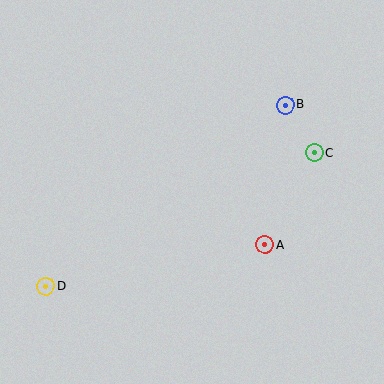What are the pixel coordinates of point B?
Point B is at (285, 105).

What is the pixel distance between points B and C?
The distance between B and C is 56 pixels.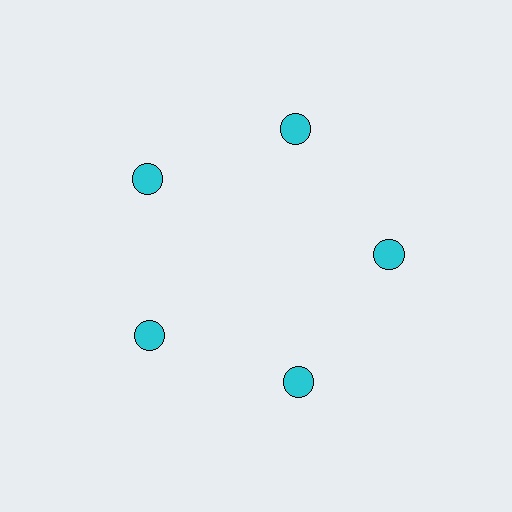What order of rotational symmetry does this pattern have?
This pattern has 5-fold rotational symmetry.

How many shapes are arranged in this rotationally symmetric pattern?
There are 5 shapes, arranged in 5 groups of 1.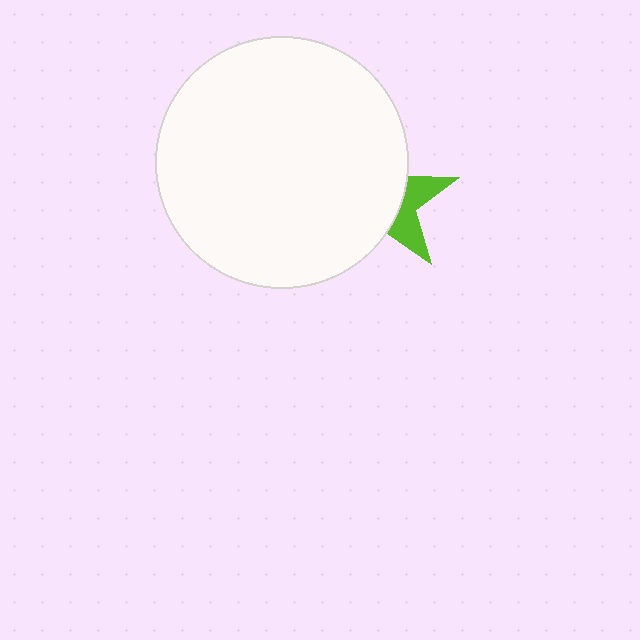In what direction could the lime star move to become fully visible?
The lime star could move right. That would shift it out from behind the white circle entirely.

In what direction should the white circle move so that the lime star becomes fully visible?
The white circle should move left. That is the shortest direction to clear the overlap and leave the lime star fully visible.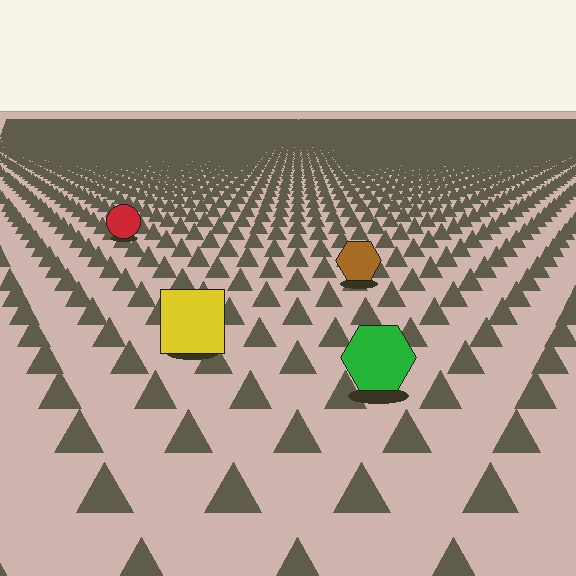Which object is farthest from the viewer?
The red circle is farthest from the viewer. It appears smaller and the ground texture around it is denser.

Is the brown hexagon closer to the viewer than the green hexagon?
No. The green hexagon is closer — you can tell from the texture gradient: the ground texture is coarser near it.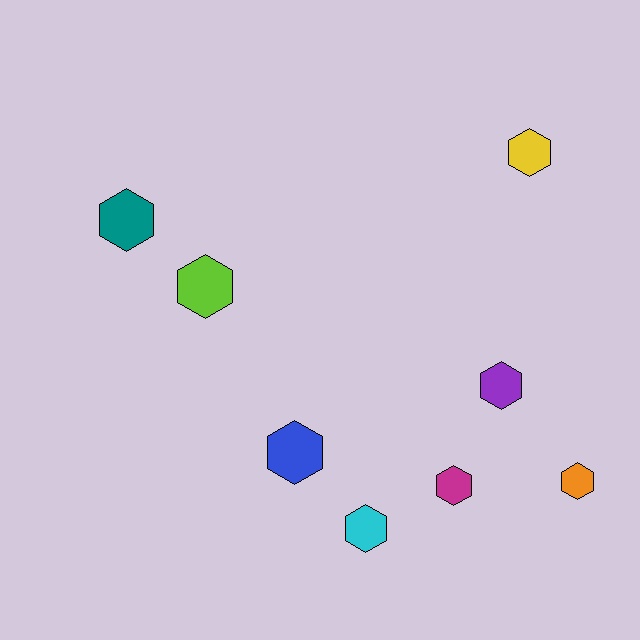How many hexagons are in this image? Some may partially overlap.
There are 8 hexagons.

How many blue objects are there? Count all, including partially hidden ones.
There is 1 blue object.